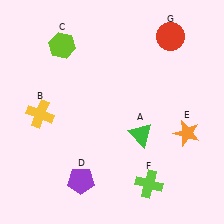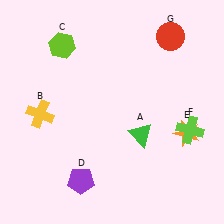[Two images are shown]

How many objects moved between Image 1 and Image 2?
1 object moved between the two images.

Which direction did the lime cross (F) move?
The lime cross (F) moved up.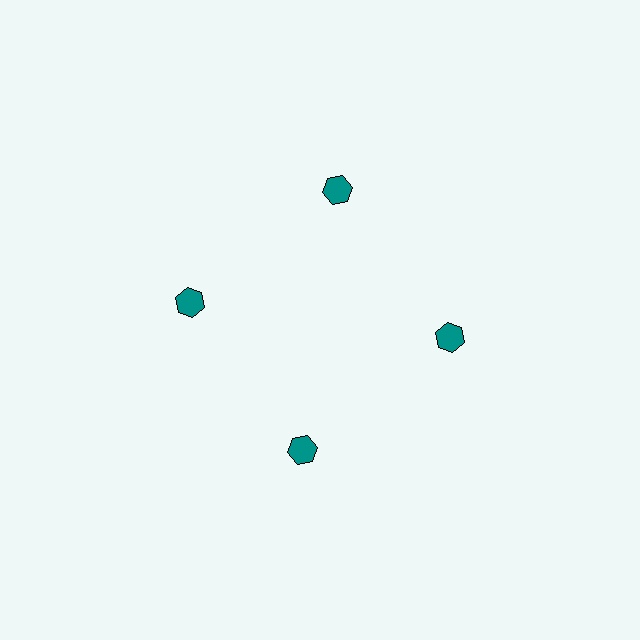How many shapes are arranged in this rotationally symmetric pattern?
There are 4 shapes, arranged in 4 groups of 1.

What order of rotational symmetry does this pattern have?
This pattern has 4-fold rotational symmetry.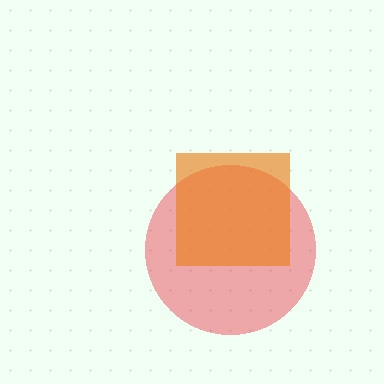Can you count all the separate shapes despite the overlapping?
Yes, there are 2 separate shapes.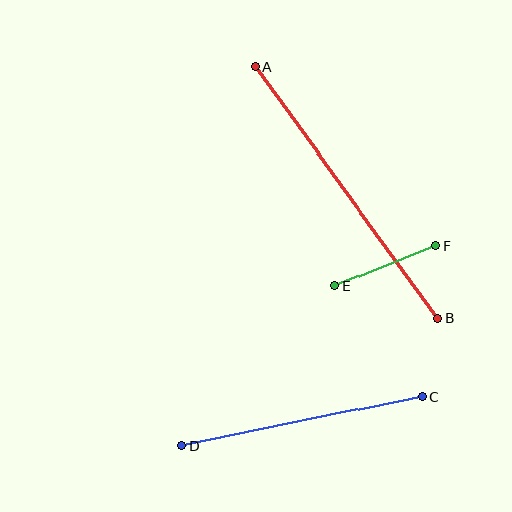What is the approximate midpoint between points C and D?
The midpoint is at approximately (302, 421) pixels.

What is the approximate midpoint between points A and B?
The midpoint is at approximately (346, 193) pixels.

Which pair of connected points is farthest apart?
Points A and B are farthest apart.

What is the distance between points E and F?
The distance is approximately 109 pixels.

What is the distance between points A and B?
The distance is approximately 310 pixels.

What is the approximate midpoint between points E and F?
The midpoint is at approximately (385, 266) pixels.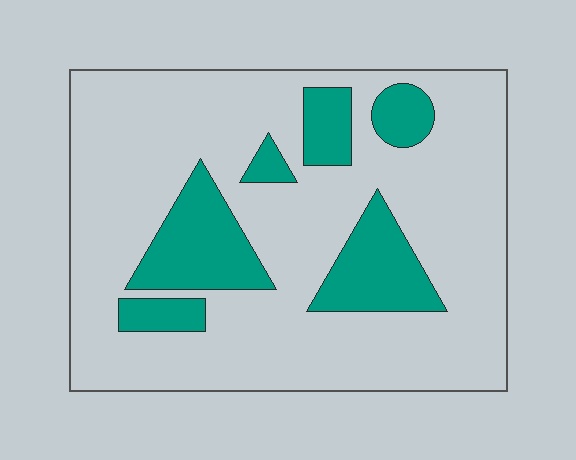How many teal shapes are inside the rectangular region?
6.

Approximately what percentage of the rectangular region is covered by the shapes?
Approximately 20%.